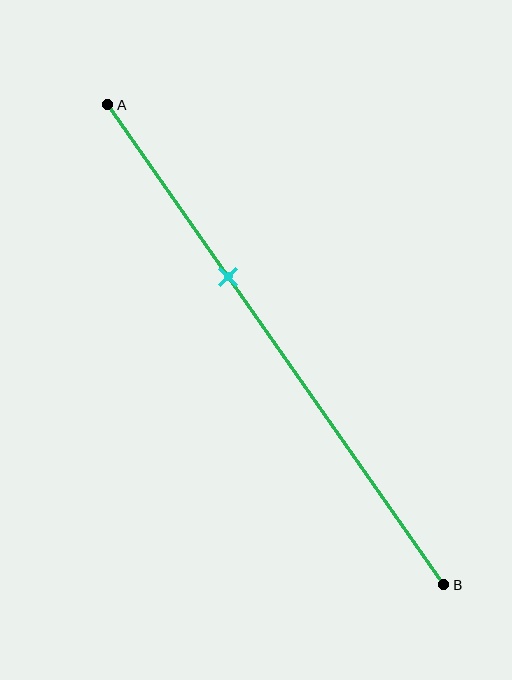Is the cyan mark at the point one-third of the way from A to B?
Yes, the mark is approximately at the one-third point.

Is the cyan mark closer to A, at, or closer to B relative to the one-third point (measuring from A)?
The cyan mark is approximately at the one-third point of segment AB.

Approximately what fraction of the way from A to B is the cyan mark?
The cyan mark is approximately 35% of the way from A to B.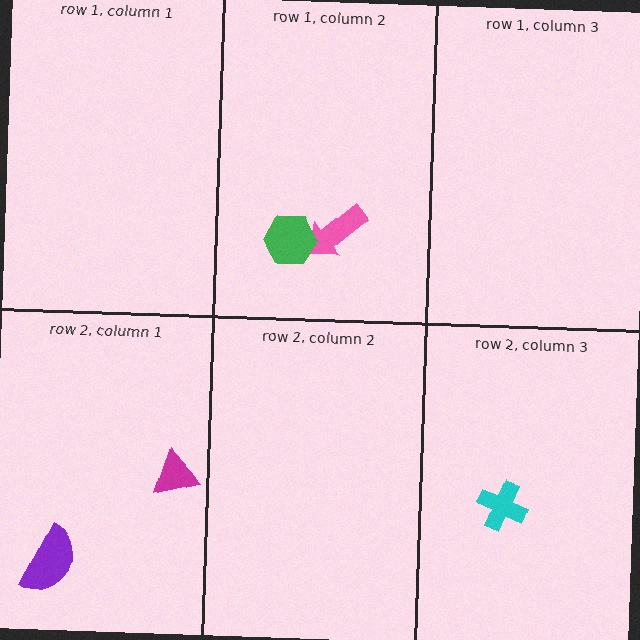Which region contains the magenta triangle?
The row 2, column 1 region.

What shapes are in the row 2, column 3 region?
The cyan cross.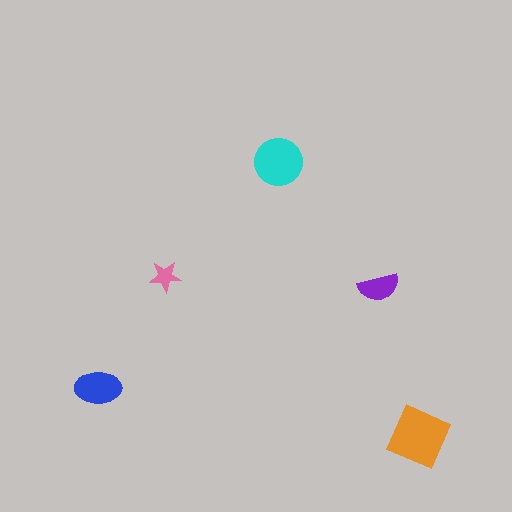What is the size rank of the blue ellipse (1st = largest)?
3rd.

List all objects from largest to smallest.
The orange diamond, the cyan circle, the blue ellipse, the purple semicircle, the pink star.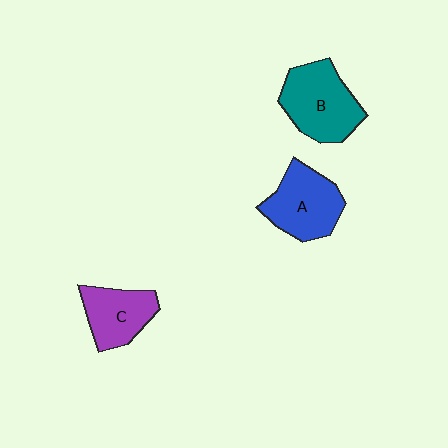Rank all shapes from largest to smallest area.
From largest to smallest: B (teal), A (blue), C (purple).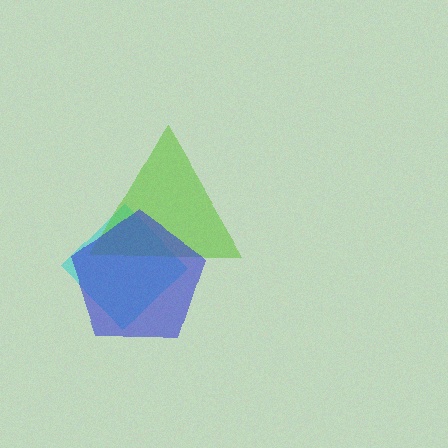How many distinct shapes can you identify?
There are 3 distinct shapes: a cyan diamond, a lime triangle, a blue pentagon.